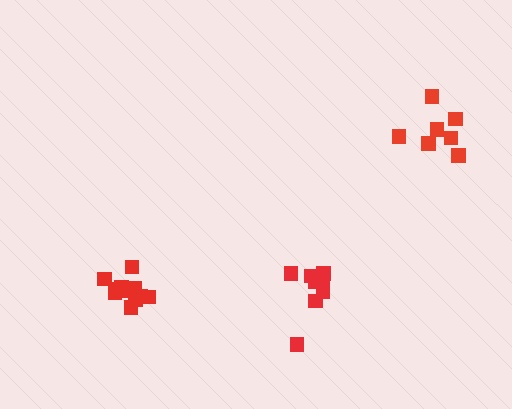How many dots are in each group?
Group 1: 11 dots, Group 2: 7 dots, Group 3: 8 dots (26 total).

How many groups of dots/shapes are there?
There are 3 groups.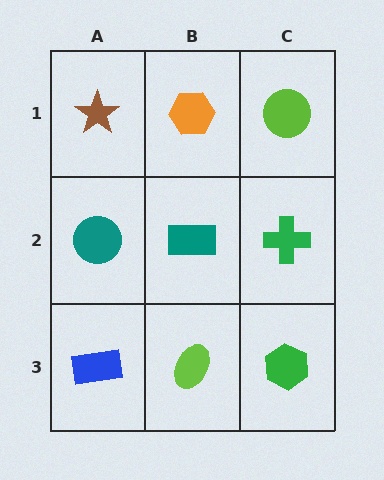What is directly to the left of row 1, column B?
A brown star.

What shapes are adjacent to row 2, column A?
A brown star (row 1, column A), a blue rectangle (row 3, column A), a teal rectangle (row 2, column B).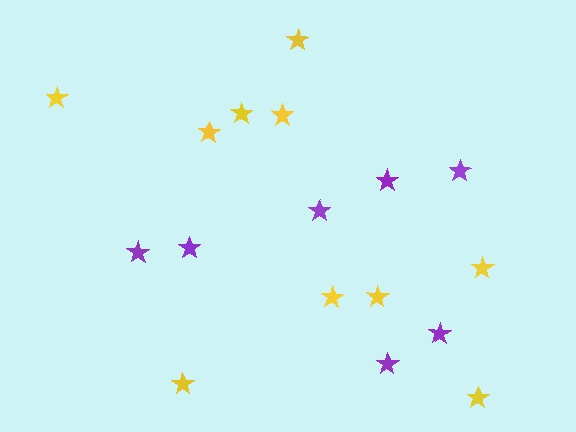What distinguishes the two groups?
There are 2 groups: one group of yellow stars (10) and one group of purple stars (7).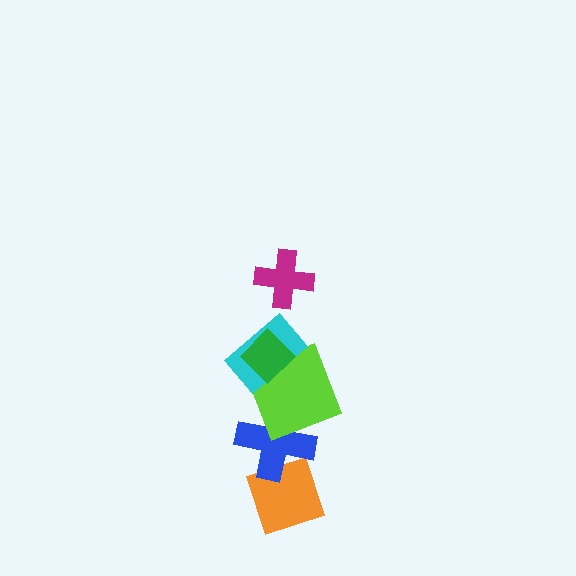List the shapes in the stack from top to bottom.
From top to bottom: the magenta cross, the green diamond, the cyan rectangle, the lime square, the blue cross, the orange diamond.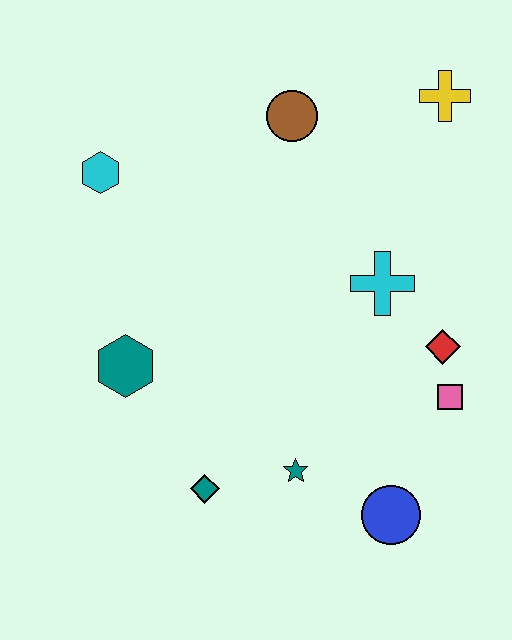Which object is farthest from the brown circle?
The blue circle is farthest from the brown circle.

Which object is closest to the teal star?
The teal diamond is closest to the teal star.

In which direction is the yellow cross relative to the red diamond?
The yellow cross is above the red diamond.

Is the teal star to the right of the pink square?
No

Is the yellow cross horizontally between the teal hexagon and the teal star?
No